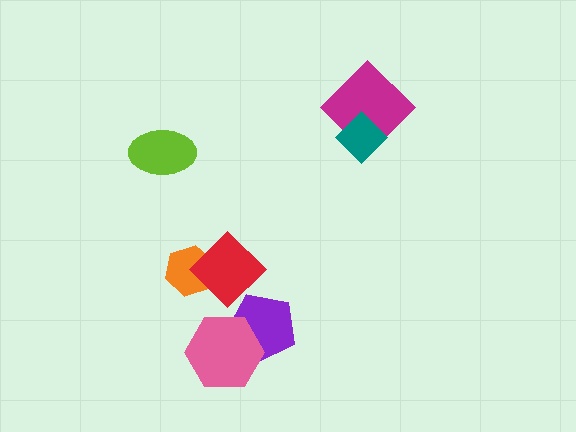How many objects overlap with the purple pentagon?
1 object overlaps with the purple pentagon.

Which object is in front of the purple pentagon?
The pink hexagon is in front of the purple pentagon.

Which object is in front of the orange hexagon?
The red diamond is in front of the orange hexagon.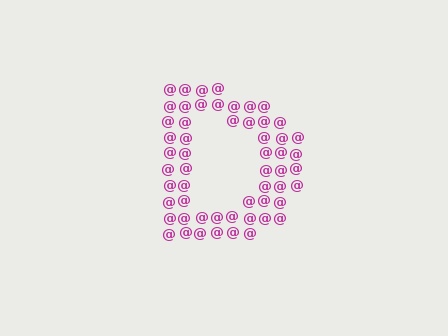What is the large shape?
The large shape is the letter D.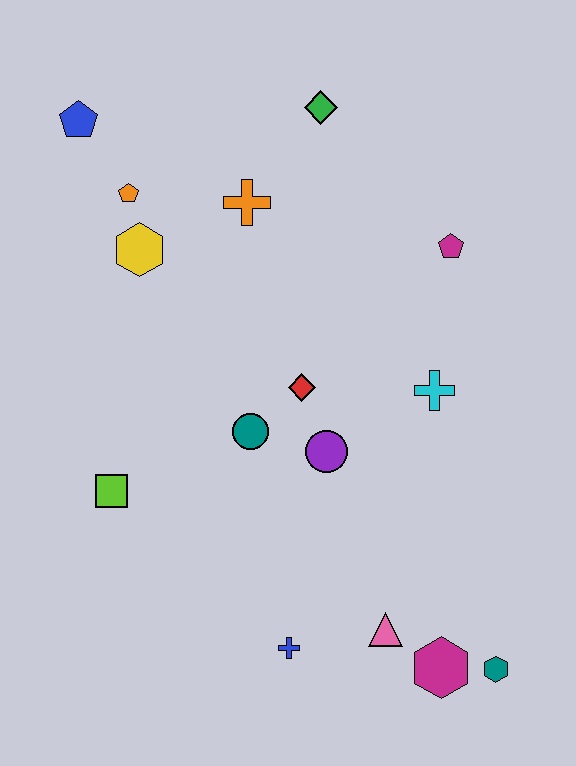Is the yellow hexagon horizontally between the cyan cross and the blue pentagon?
Yes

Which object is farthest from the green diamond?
The teal hexagon is farthest from the green diamond.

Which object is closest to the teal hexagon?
The magenta hexagon is closest to the teal hexagon.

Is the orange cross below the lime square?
No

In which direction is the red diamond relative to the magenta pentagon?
The red diamond is to the left of the magenta pentagon.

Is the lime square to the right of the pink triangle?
No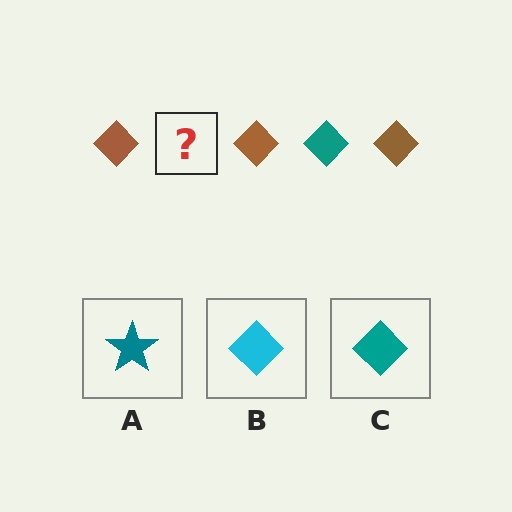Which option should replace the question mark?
Option C.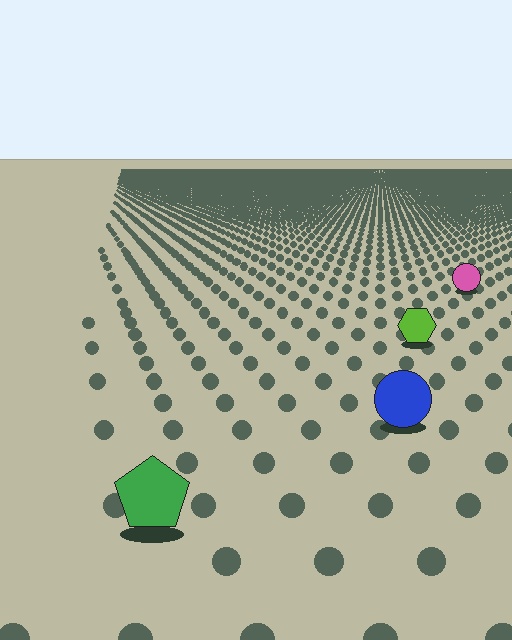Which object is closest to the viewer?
The green pentagon is closest. The texture marks near it are larger and more spread out.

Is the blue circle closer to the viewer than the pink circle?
Yes. The blue circle is closer — you can tell from the texture gradient: the ground texture is coarser near it.